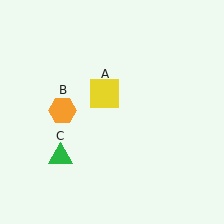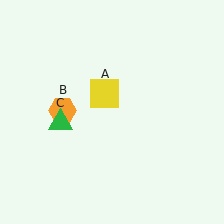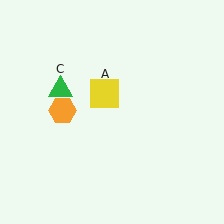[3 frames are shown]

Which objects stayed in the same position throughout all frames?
Yellow square (object A) and orange hexagon (object B) remained stationary.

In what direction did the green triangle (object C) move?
The green triangle (object C) moved up.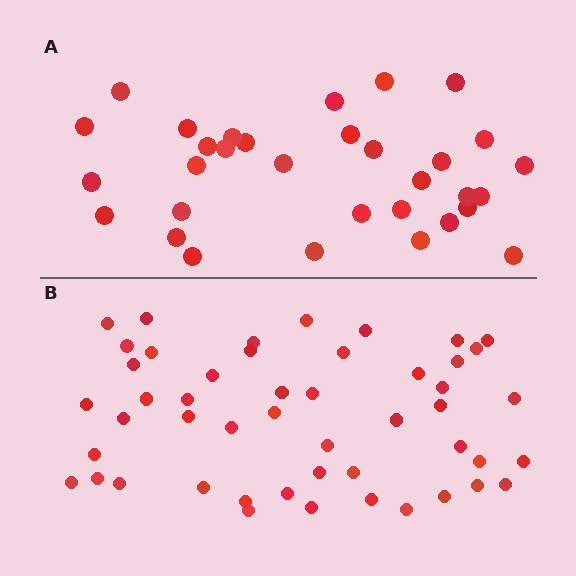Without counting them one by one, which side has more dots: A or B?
Region B (the bottom region) has more dots.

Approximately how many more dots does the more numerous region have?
Region B has approximately 15 more dots than region A.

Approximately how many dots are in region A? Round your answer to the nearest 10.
About 30 dots. (The exact count is 32, which rounds to 30.)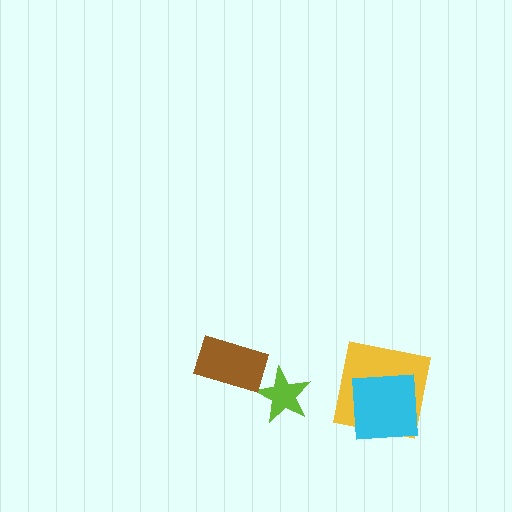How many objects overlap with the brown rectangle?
0 objects overlap with the brown rectangle.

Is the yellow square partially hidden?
Yes, it is partially covered by another shape.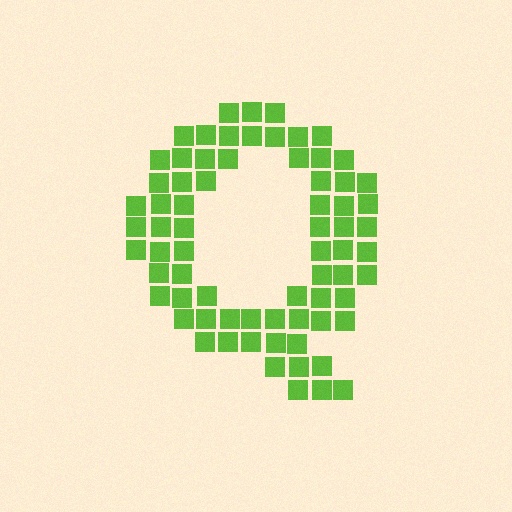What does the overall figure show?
The overall figure shows the letter Q.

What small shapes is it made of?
It is made of small squares.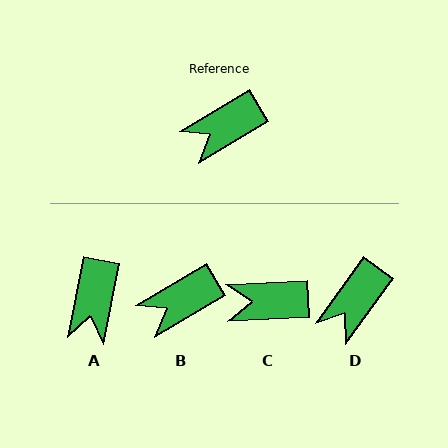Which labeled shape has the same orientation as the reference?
B.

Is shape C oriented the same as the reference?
No, it is off by about 28 degrees.